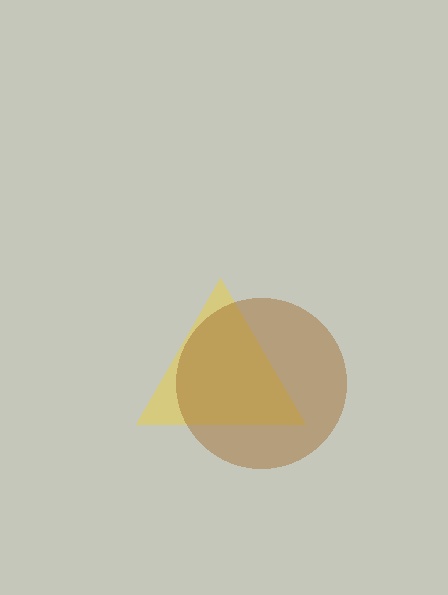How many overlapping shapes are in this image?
There are 2 overlapping shapes in the image.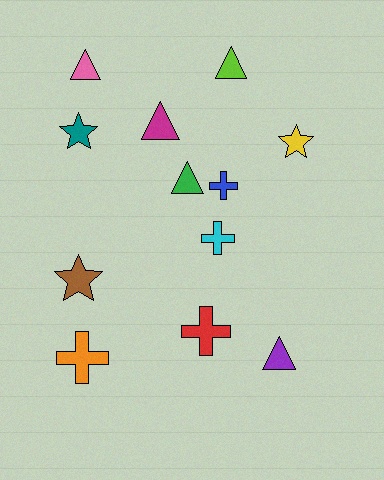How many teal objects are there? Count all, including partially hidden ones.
There is 1 teal object.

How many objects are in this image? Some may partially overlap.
There are 12 objects.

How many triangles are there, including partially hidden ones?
There are 5 triangles.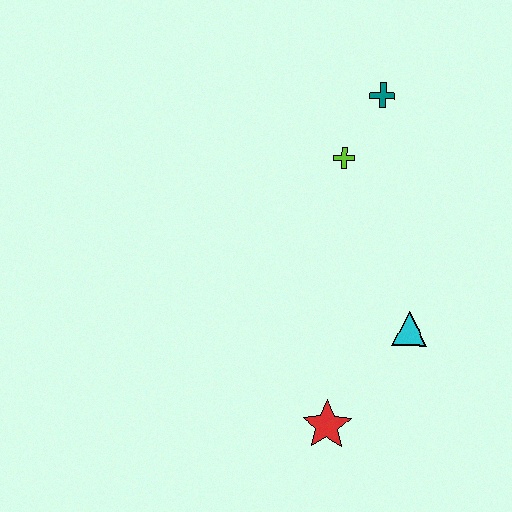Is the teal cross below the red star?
No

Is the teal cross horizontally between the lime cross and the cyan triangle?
Yes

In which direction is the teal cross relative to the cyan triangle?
The teal cross is above the cyan triangle.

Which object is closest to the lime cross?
The teal cross is closest to the lime cross.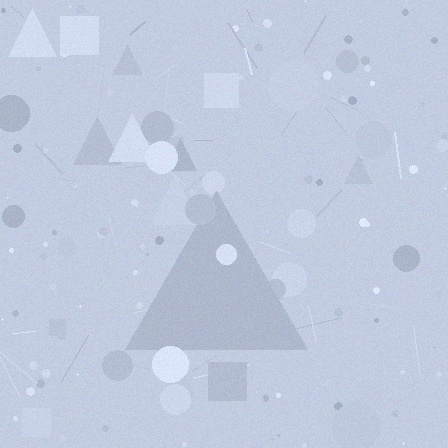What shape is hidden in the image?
A triangle is hidden in the image.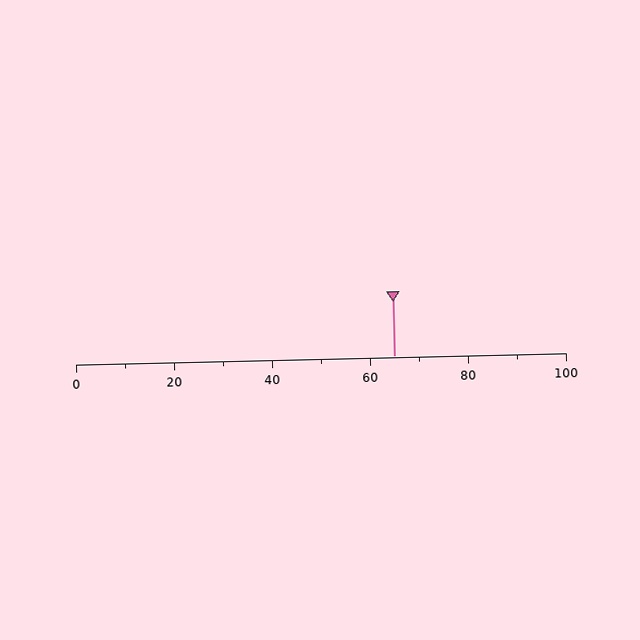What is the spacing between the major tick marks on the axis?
The major ticks are spaced 20 apart.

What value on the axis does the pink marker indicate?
The marker indicates approximately 65.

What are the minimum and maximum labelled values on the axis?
The axis runs from 0 to 100.